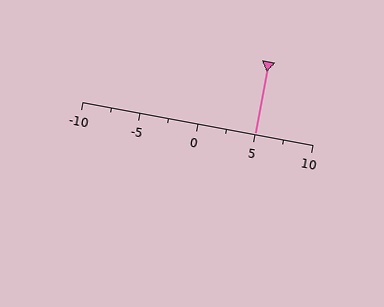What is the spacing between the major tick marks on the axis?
The major ticks are spaced 5 apart.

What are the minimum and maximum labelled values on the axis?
The axis runs from -10 to 10.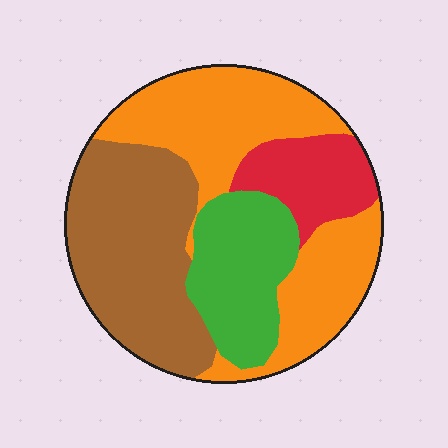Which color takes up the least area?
Red, at roughly 10%.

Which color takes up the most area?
Orange, at roughly 40%.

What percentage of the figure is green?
Green covers around 20% of the figure.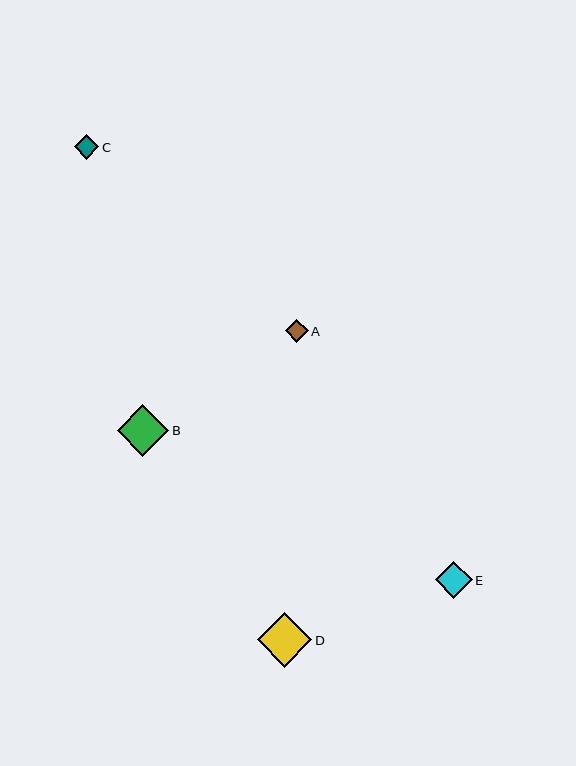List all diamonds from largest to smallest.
From largest to smallest: D, B, E, C, A.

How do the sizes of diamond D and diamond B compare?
Diamond D and diamond B are approximately the same size.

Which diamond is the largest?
Diamond D is the largest with a size of approximately 55 pixels.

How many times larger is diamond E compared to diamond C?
Diamond E is approximately 1.5 times the size of diamond C.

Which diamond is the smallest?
Diamond A is the smallest with a size of approximately 23 pixels.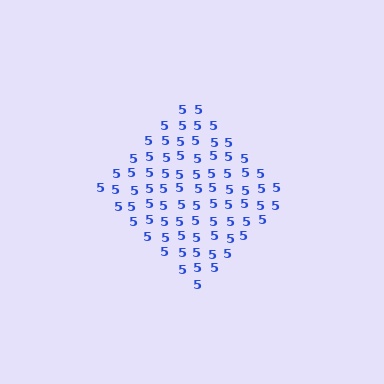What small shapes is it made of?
It is made of small digit 5's.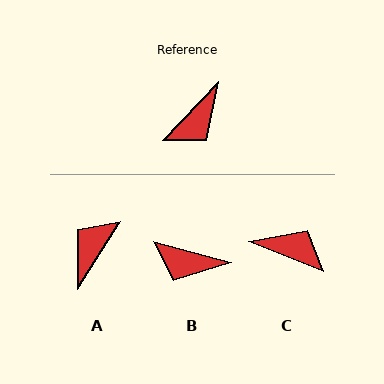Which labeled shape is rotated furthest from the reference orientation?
A, about 168 degrees away.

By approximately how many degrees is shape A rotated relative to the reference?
Approximately 168 degrees clockwise.